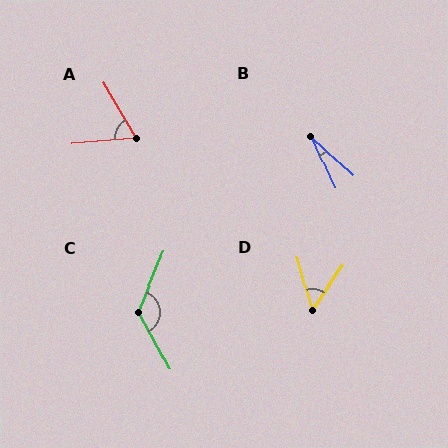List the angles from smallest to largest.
B (23°), D (49°), A (64°), C (128°).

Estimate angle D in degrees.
Approximately 49 degrees.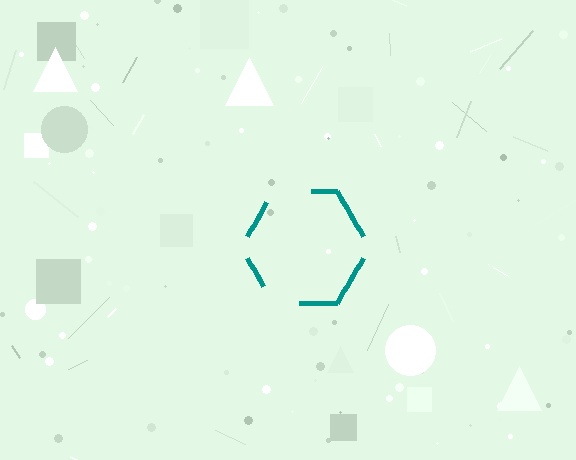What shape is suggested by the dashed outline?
The dashed outline suggests a hexagon.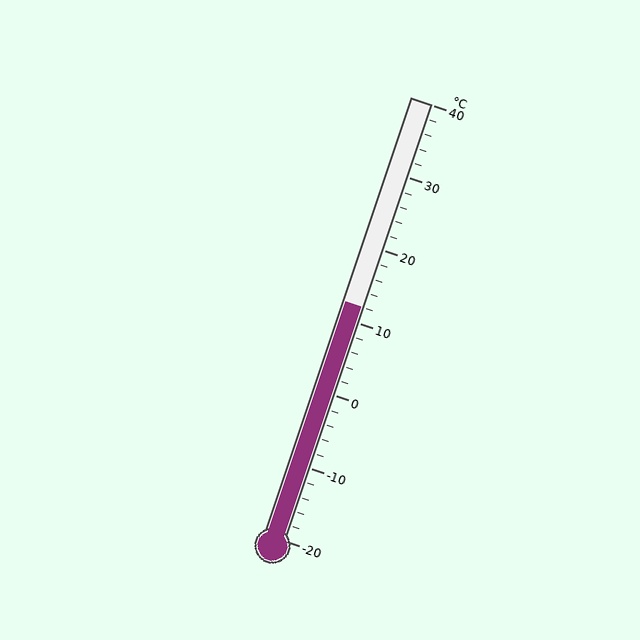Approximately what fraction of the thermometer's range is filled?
The thermometer is filled to approximately 55% of its range.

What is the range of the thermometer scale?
The thermometer scale ranges from -20°C to 40°C.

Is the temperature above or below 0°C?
The temperature is above 0°C.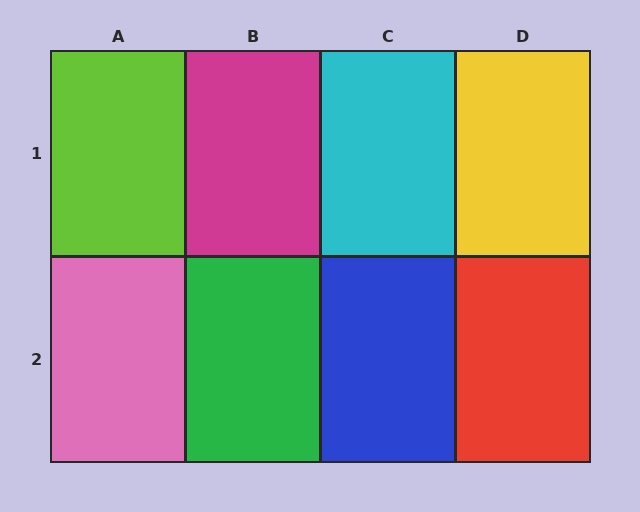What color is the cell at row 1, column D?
Yellow.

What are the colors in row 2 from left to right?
Pink, green, blue, red.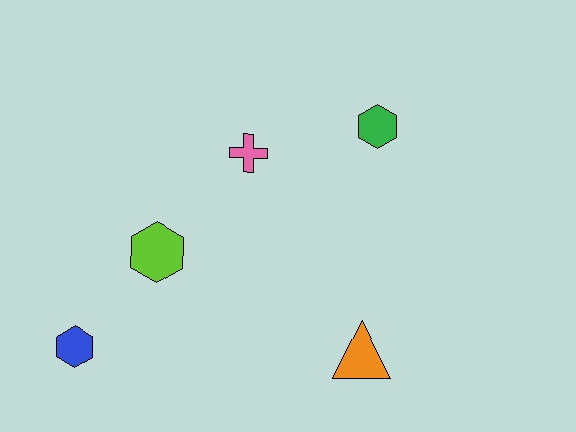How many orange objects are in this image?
There is 1 orange object.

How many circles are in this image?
There are no circles.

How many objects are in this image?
There are 5 objects.